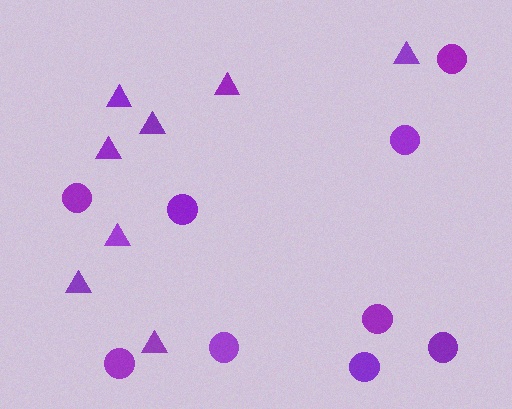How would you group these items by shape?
There are 2 groups: one group of triangles (8) and one group of circles (9).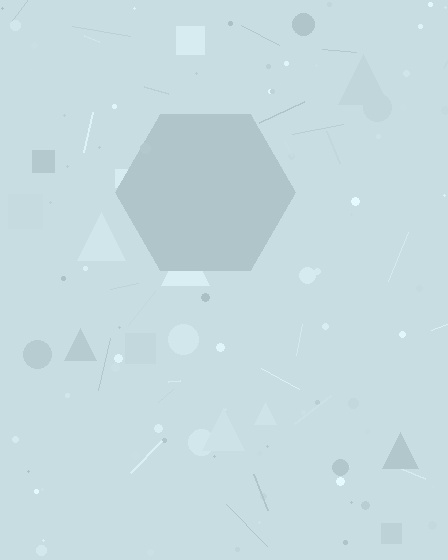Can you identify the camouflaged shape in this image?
The camouflaged shape is a hexagon.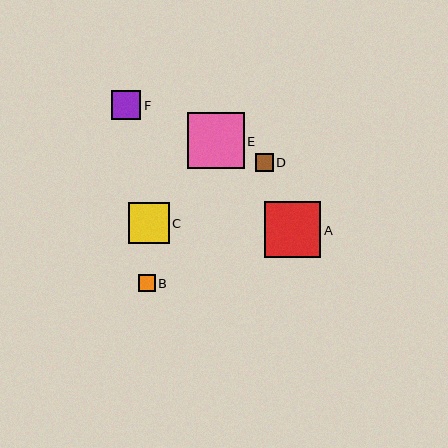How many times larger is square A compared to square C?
Square A is approximately 1.4 times the size of square C.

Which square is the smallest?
Square B is the smallest with a size of approximately 16 pixels.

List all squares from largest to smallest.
From largest to smallest: E, A, C, F, D, B.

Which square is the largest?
Square E is the largest with a size of approximately 56 pixels.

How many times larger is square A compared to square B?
Square A is approximately 3.5 times the size of square B.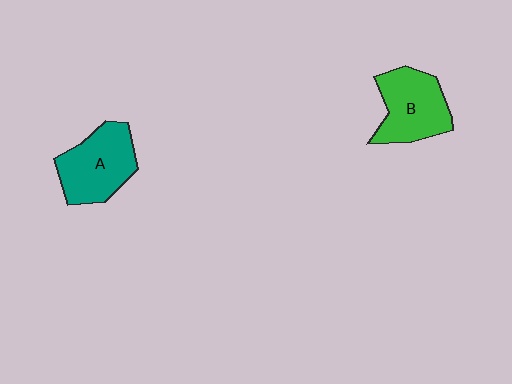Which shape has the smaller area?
Shape B (green).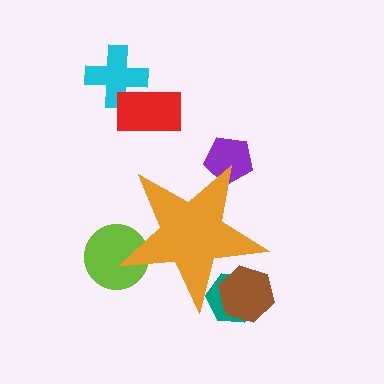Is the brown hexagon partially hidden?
Yes, the brown hexagon is partially hidden behind the orange star.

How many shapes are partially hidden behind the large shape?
4 shapes are partially hidden.